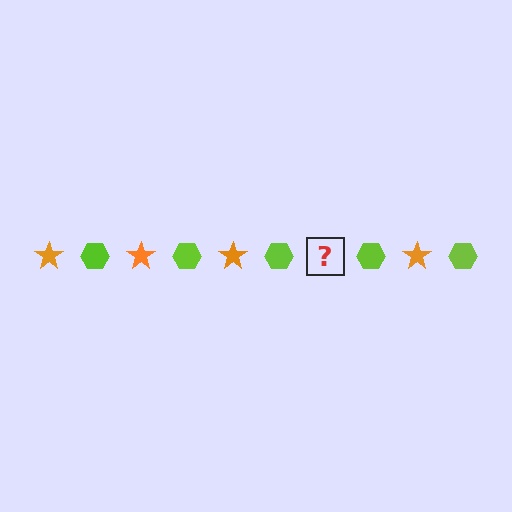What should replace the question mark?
The question mark should be replaced with an orange star.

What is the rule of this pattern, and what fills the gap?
The rule is that the pattern alternates between orange star and lime hexagon. The gap should be filled with an orange star.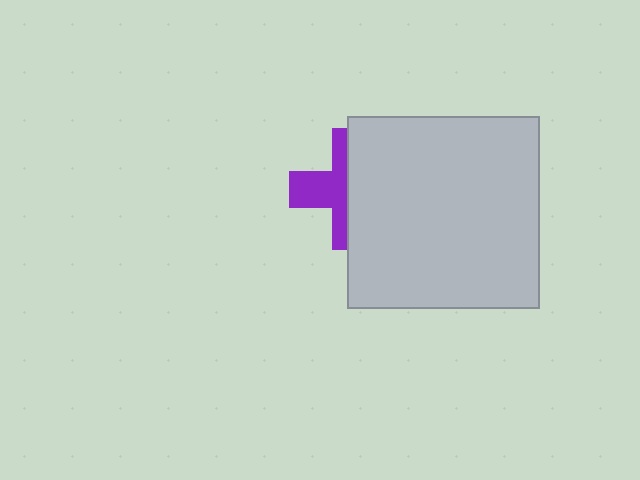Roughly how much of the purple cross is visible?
About half of it is visible (roughly 45%).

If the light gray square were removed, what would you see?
You would see the complete purple cross.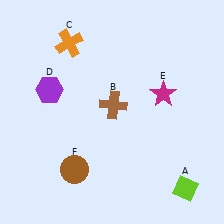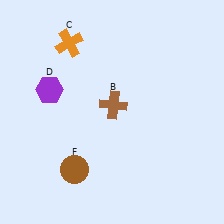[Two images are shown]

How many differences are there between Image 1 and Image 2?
There are 2 differences between the two images.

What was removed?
The lime diamond (A), the magenta star (E) were removed in Image 2.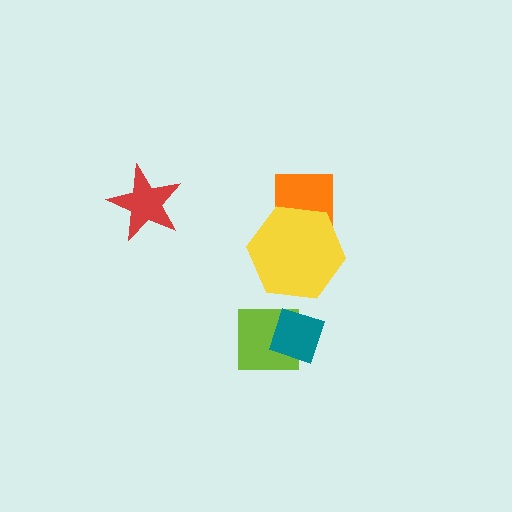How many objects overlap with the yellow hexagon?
1 object overlaps with the yellow hexagon.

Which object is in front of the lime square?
The teal diamond is in front of the lime square.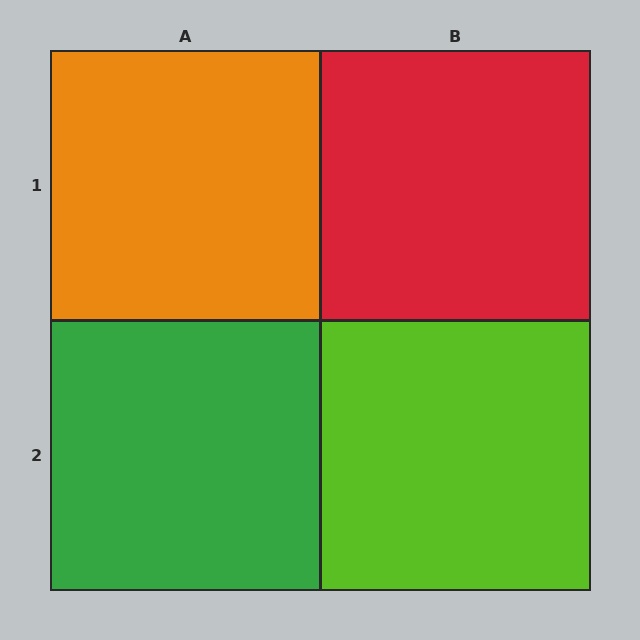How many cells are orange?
1 cell is orange.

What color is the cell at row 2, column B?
Lime.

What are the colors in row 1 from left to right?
Orange, red.